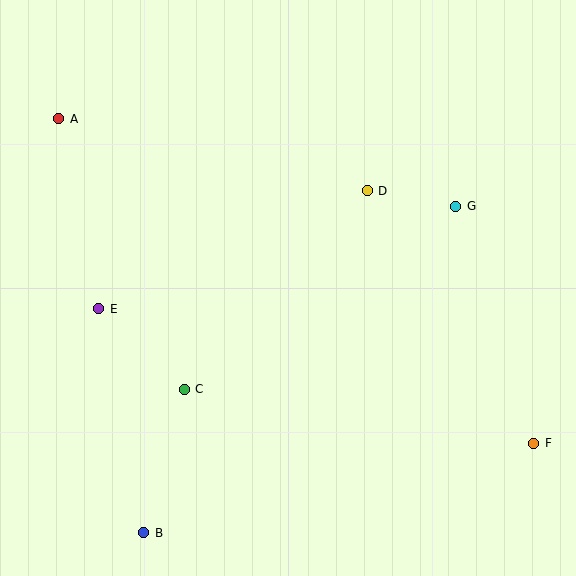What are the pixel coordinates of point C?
Point C is at (184, 389).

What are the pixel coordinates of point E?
Point E is at (99, 309).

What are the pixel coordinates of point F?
Point F is at (534, 443).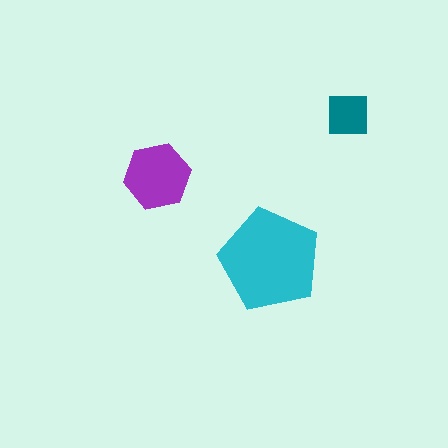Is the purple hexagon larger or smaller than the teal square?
Larger.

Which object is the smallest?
The teal square.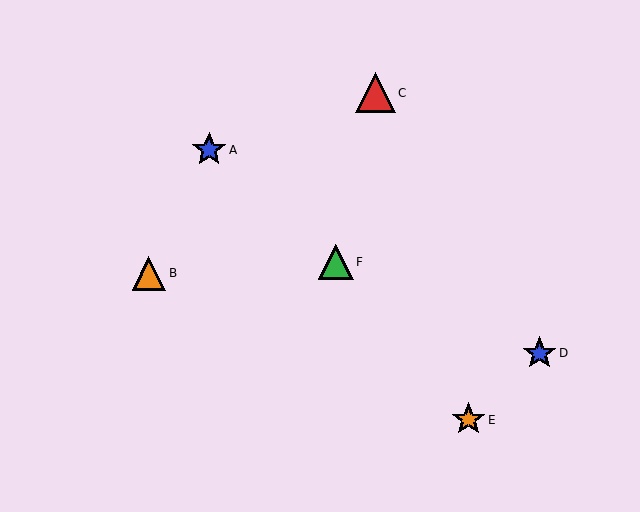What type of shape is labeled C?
Shape C is a red triangle.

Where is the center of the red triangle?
The center of the red triangle is at (376, 93).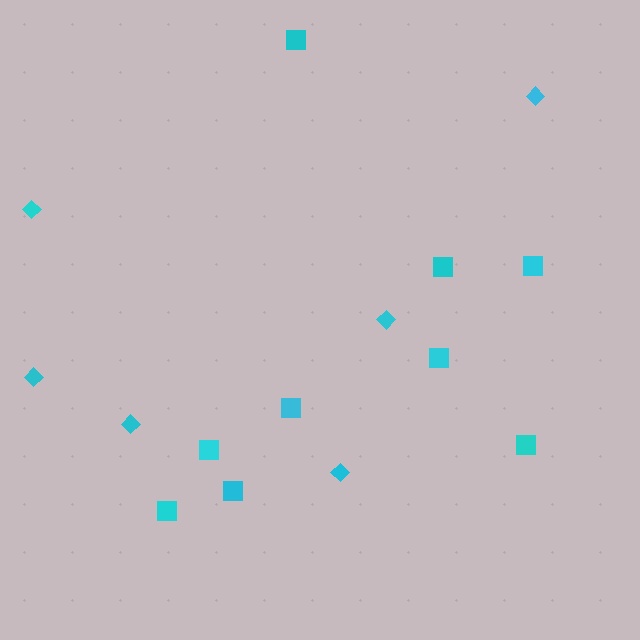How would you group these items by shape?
There are 2 groups: one group of diamonds (6) and one group of squares (9).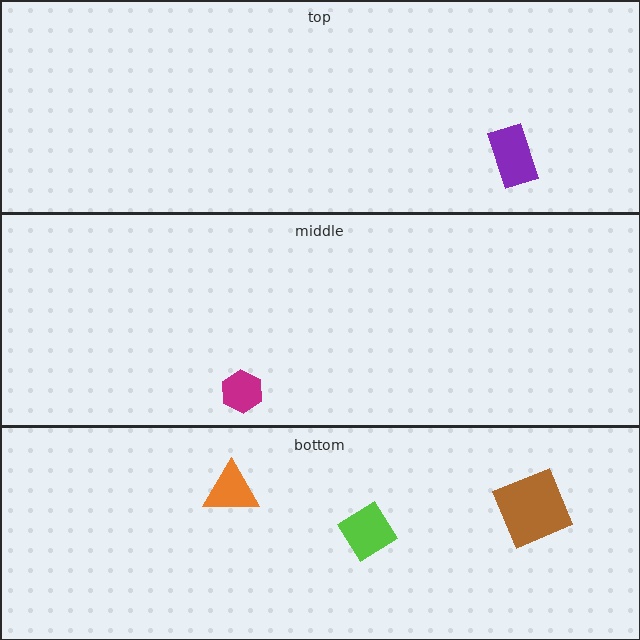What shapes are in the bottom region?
The lime diamond, the orange triangle, the brown square.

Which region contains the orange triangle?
The bottom region.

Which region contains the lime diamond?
The bottom region.